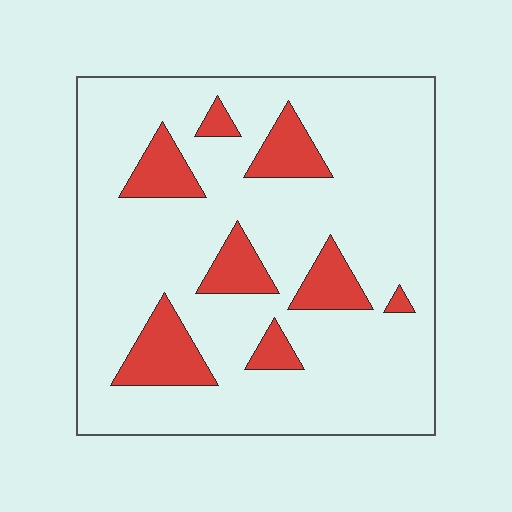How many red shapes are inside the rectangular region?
8.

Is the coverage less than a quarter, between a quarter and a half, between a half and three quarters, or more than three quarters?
Less than a quarter.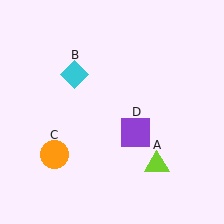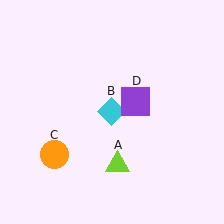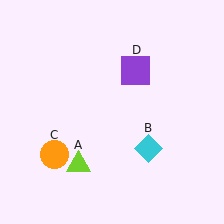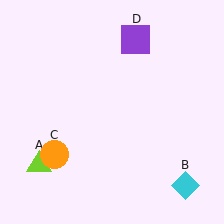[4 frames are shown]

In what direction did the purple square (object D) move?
The purple square (object D) moved up.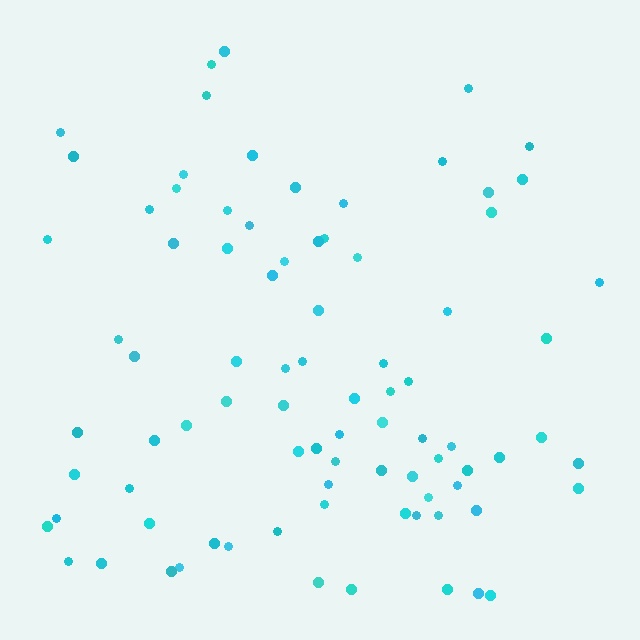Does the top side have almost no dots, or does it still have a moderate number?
Still a moderate number, just noticeably fewer than the bottom.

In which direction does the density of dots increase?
From top to bottom, with the bottom side densest.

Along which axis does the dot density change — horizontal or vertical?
Vertical.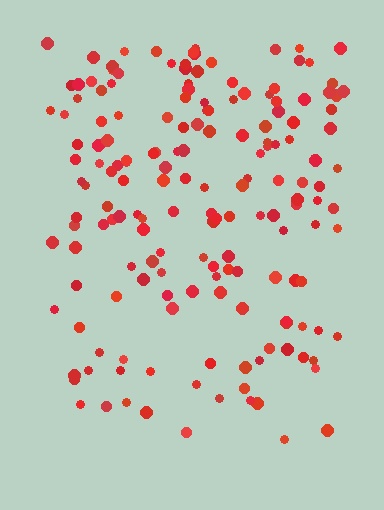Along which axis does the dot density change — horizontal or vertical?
Vertical.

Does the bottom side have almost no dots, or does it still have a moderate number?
Still a moderate number, just noticeably fewer than the top.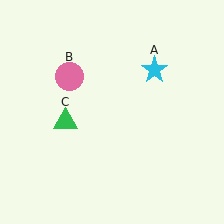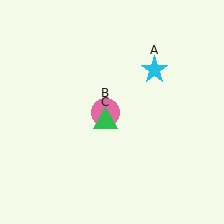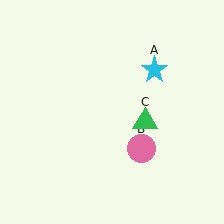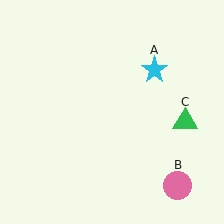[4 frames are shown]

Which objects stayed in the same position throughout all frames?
Cyan star (object A) remained stationary.